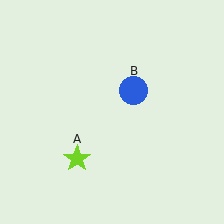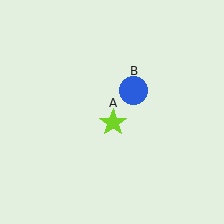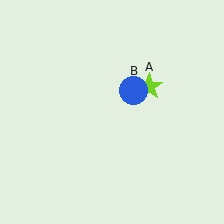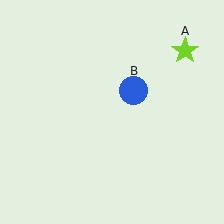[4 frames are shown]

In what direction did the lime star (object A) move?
The lime star (object A) moved up and to the right.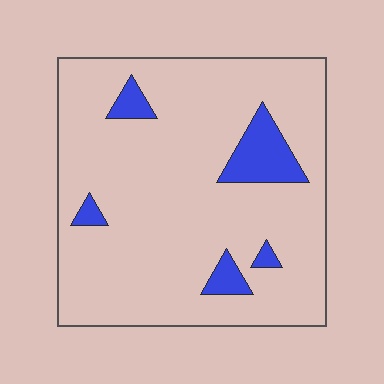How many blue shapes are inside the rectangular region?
5.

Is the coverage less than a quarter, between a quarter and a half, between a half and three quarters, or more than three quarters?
Less than a quarter.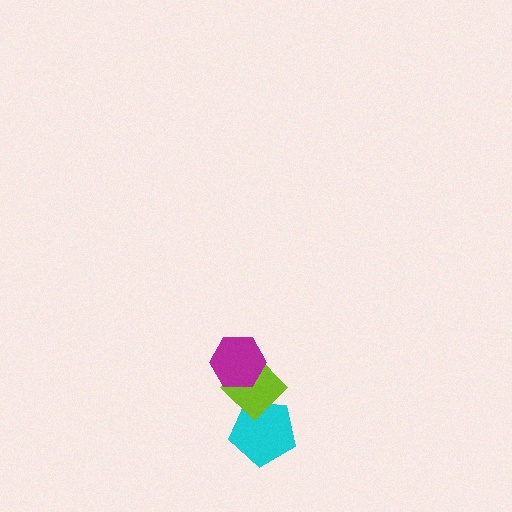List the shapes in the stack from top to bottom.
From top to bottom: the magenta hexagon, the lime diamond, the cyan pentagon.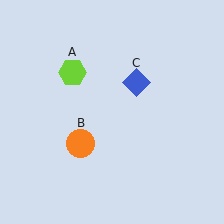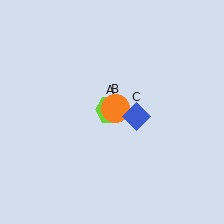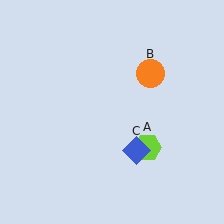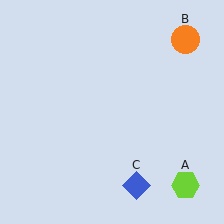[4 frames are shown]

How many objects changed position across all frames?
3 objects changed position: lime hexagon (object A), orange circle (object B), blue diamond (object C).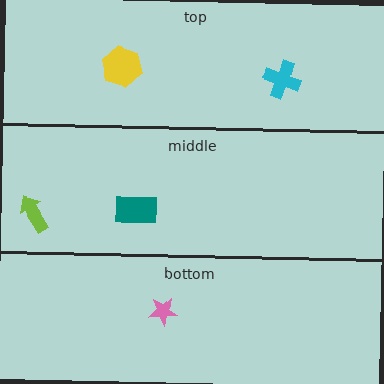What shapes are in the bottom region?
The pink star.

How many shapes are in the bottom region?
1.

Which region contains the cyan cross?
The top region.